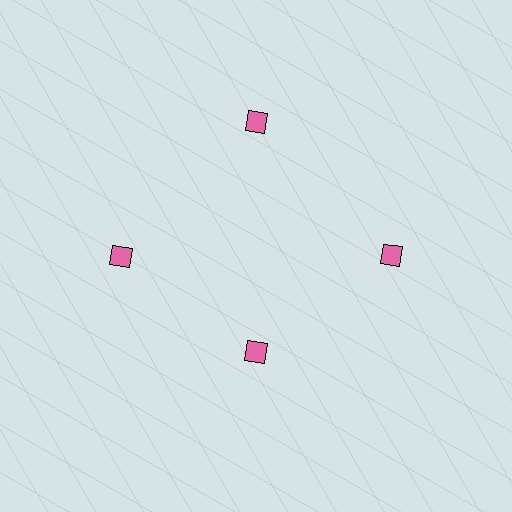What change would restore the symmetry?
The symmetry would be restored by moving it outward, back onto the ring so that all 4 diamonds sit at equal angles and equal distance from the center.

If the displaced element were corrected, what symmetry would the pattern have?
It would have 4-fold rotational symmetry — the pattern would map onto itself every 90 degrees.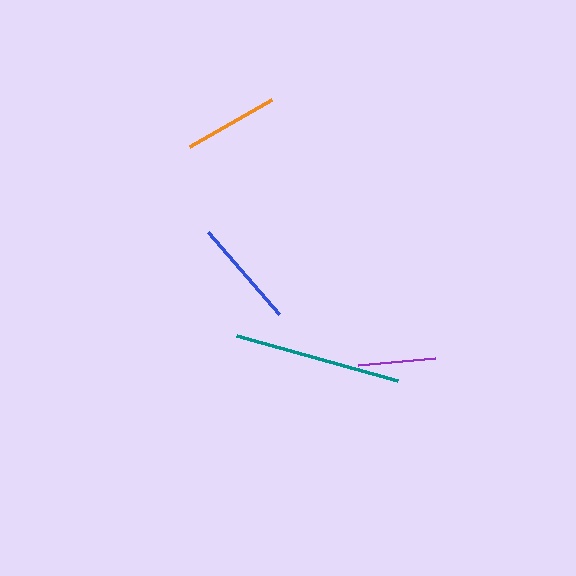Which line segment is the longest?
The teal line is the longest at approximately 168 pixels.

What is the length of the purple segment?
The purple segment is approximately 77 pixels long.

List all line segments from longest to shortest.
From longest to shortest: teal, blue, orange, purple.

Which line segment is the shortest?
The purple line is the shortest at approximately 77 pixels.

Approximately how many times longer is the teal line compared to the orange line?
The teal line is approximately 1.8 times the length of the orange line.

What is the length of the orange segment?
The orange segment is approximately 94 pixels long.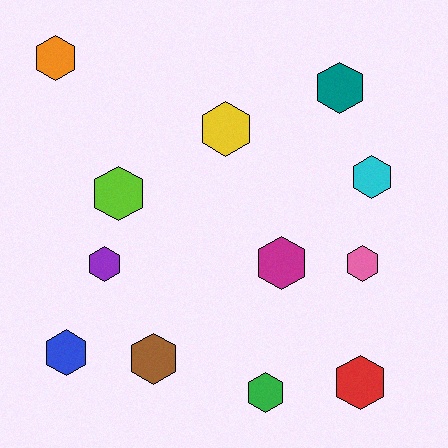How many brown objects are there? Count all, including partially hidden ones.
There is 1 brown object.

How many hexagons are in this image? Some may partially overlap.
There are 12 hexagons.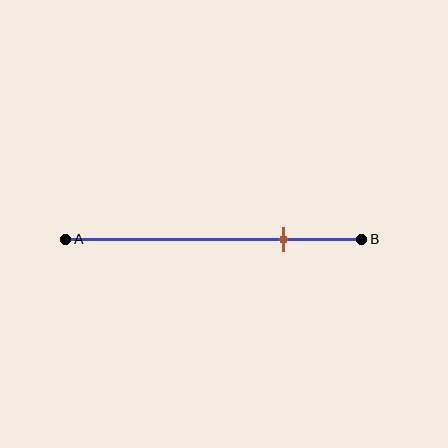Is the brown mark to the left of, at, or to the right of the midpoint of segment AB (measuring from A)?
The brown mark is to the right of the midpoint of segment AB.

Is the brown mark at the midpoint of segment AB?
No, the mark is at about 75% from A, not at the 50% midpoint.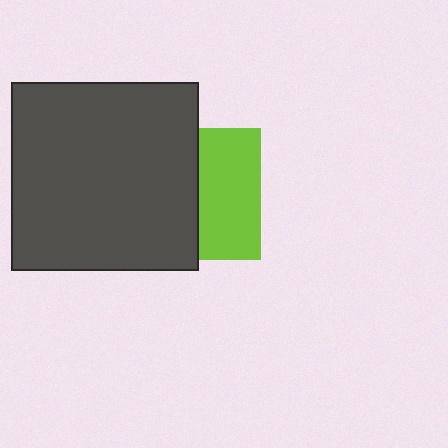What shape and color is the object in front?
The object in front is a dark gray square.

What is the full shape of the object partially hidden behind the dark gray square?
The partially hidden object is a lime square.